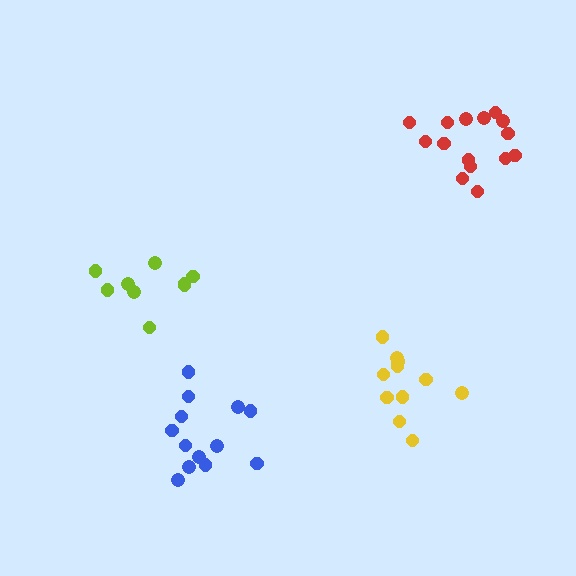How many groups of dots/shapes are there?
There are 4 groups.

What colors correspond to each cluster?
The clusters are colored: yellow, lime, blue, red.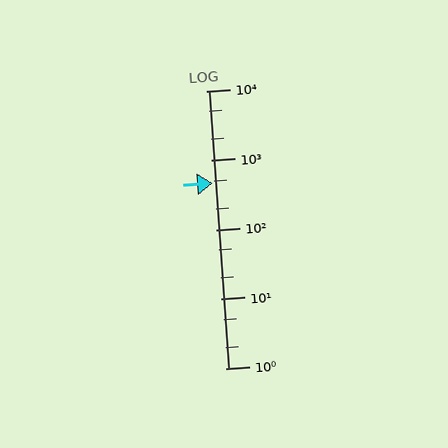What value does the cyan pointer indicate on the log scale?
The pointer indicates approximately 460.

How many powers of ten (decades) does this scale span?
The scale spans 4 decades, from 1 to 10000.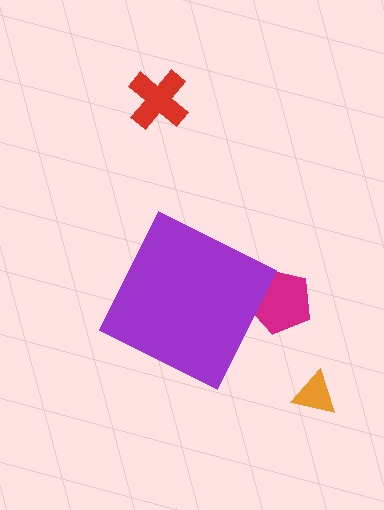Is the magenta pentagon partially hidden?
Yes, the magenta pentagon is partially hidden behind the purple diamond.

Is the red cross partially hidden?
No, the red cross is fully visible.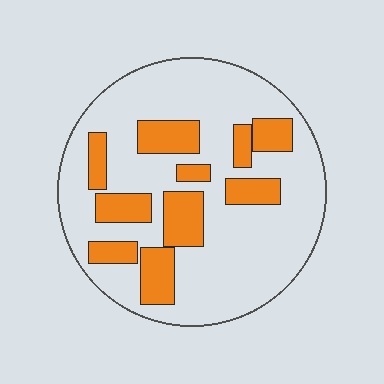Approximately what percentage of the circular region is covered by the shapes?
Approximately 25%.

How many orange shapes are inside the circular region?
10.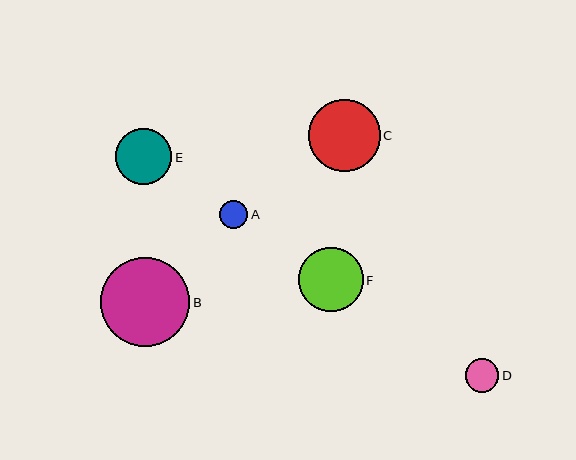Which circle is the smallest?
Circle A is the smallest with a size of approximately 28 pixels.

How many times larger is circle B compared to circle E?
Circle B is approximately 1.6 times the size of circle E.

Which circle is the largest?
Circle B is the largest with a size of approximately 89 pixels.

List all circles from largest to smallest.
From largest to smallest: B, C, F, E, D, A.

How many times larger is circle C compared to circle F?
Circle C is approximately 1.1 times the size of circle F.